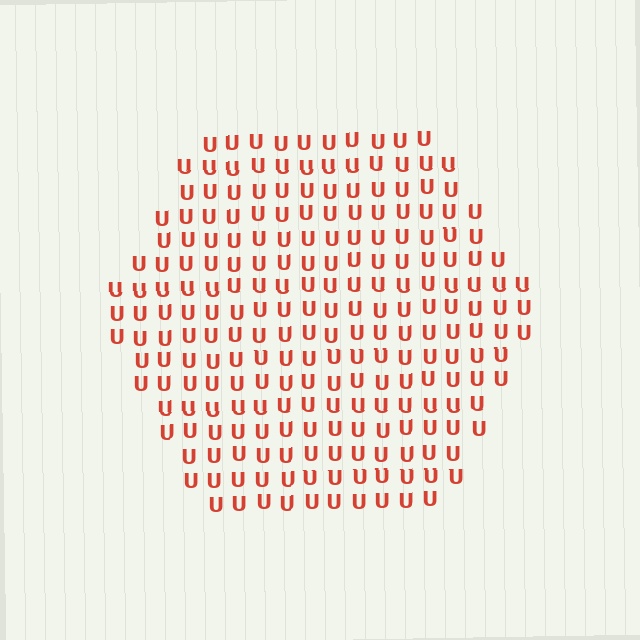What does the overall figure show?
The overall figure shows a hexagon.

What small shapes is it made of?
It is made of small letter U's.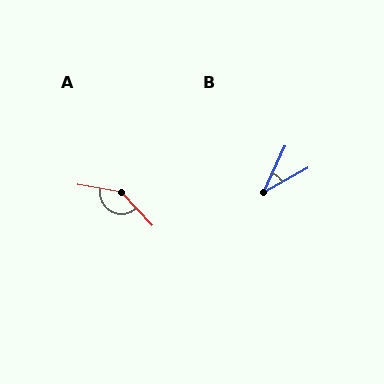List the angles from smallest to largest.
B (37°), A (143°).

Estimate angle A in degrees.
Approximately 143 degrees.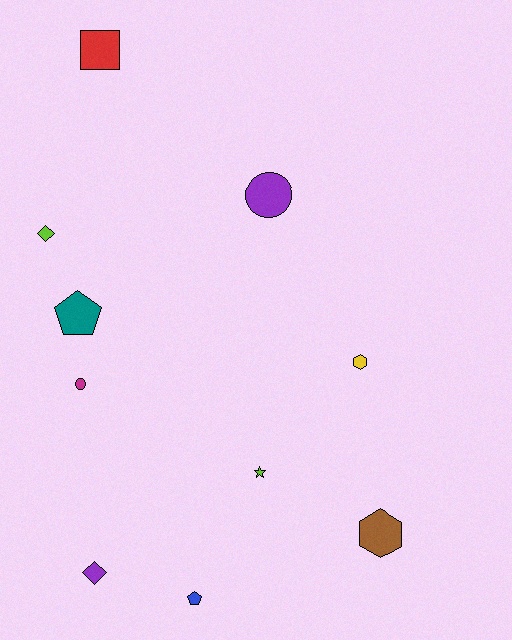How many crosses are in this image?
There are no crosses.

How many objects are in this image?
There are 10 objects.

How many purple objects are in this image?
There are 2 purple objects.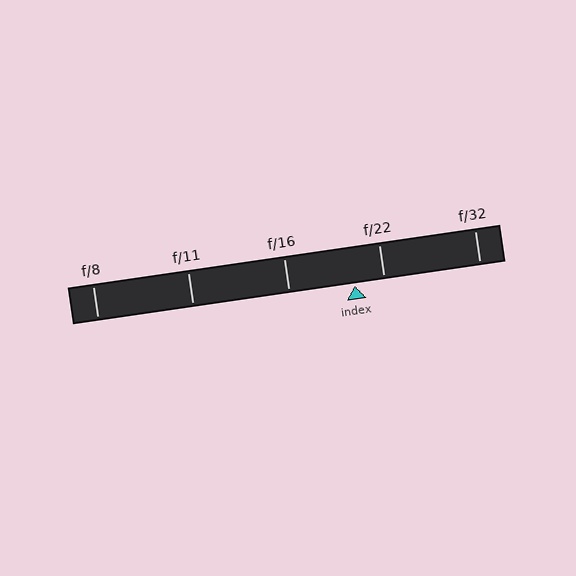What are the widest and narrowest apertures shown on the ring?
The widest aperture shown is f/8 and the narrowest is f/32.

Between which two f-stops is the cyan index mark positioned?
The index mark is between f/16 and f/22.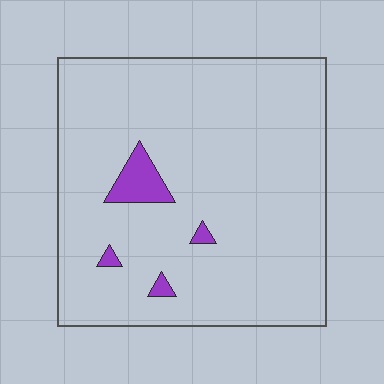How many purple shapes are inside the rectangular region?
4.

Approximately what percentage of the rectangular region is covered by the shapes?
Approximately 5%.